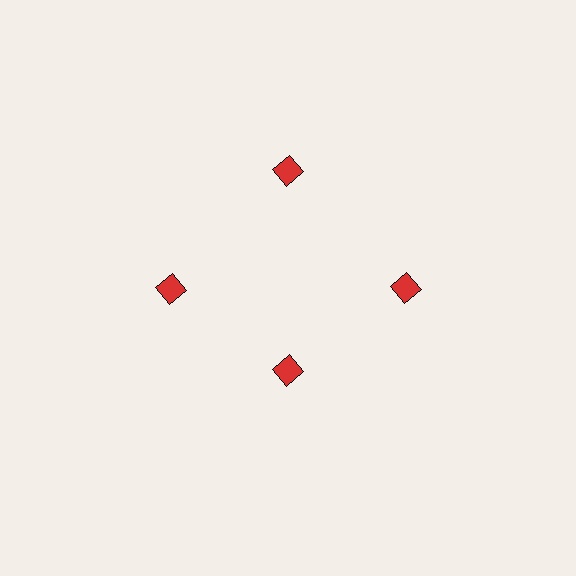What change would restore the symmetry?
The symmetry would be restored by moving it outward, back onto the ring so that all 4 diamonds sit at equal angles and equal distance from the center.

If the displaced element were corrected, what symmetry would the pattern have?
It would have 4-fold rotational symmetry — the pattern would map onto itself every 90 degrees.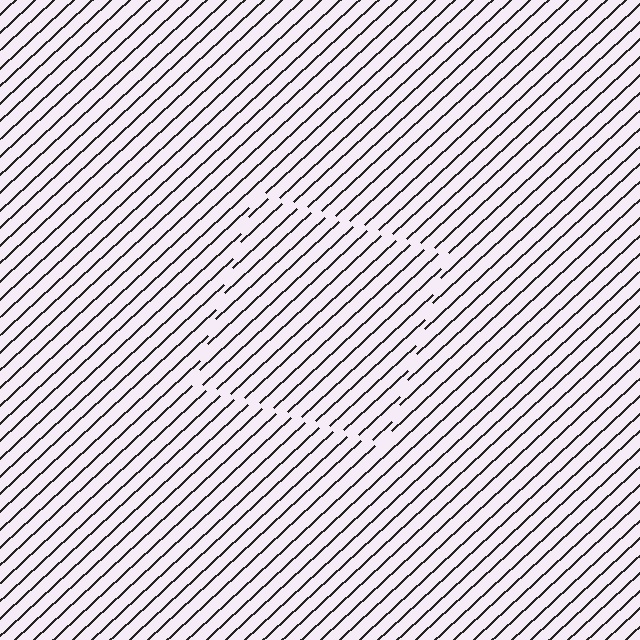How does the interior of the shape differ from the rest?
The interior of the shape contains the same grating, shifted by half a period — the contour is defined by the phase discontinuity where line-ends from the inner and outer gratings abut.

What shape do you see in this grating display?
An illusory square. The interior of the shape contains the same grating, shifted by half a period — the contour is defined by the phase discontinuity where line-ends from the inner and outer gratings abut.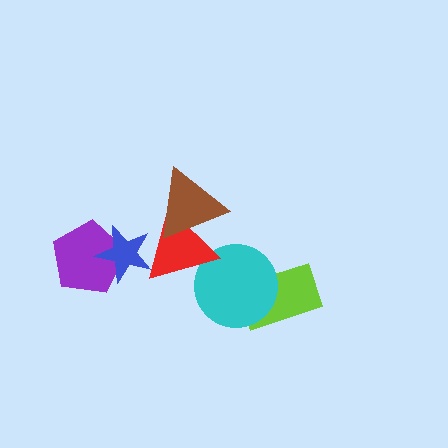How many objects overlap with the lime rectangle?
1 object overlaps with the lime rectangle.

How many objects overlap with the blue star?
2 objects overlap with the blue star.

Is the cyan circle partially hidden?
Yes, it is partially covered by another shape.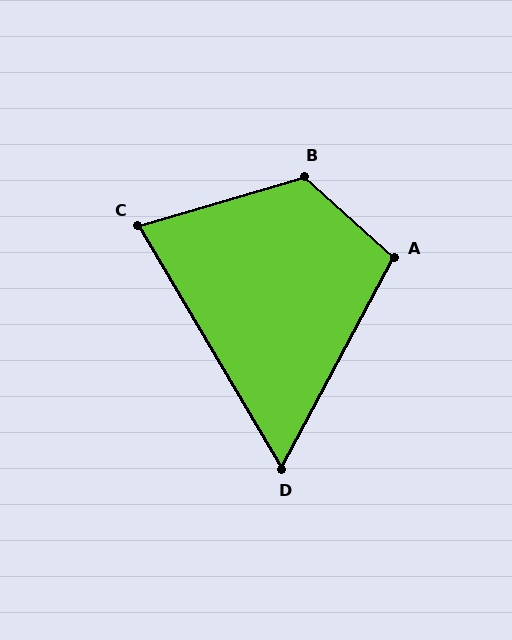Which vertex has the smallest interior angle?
D, at approximately 59 degrees.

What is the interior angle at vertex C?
Approximately 76 degrees (acute).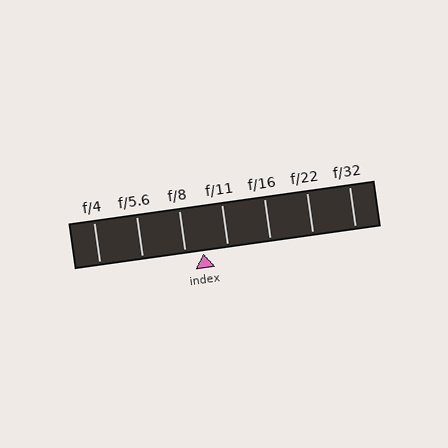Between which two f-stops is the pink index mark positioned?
The index mark is between f/8 and f/11.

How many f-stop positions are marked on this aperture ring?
There are 7 f-stop positions marked.